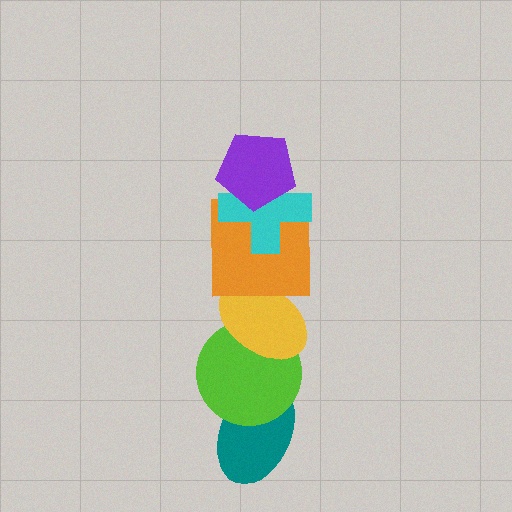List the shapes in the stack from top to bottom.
From top to bottom: the purple pentagon, the cyan cross, the orange square, the yellow ellipse, the lime circle, the teal ellipse.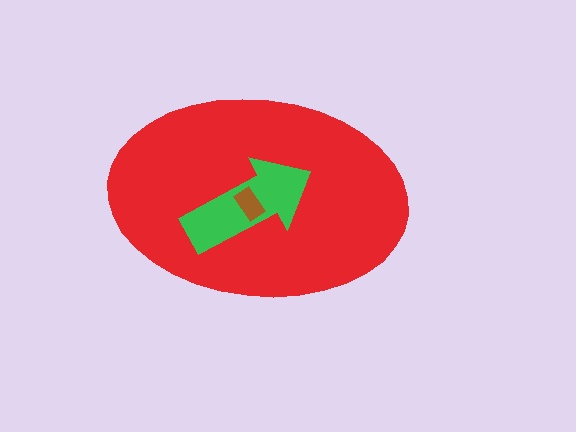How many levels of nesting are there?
3.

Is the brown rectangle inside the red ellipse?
Yes.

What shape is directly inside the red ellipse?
The green arrow.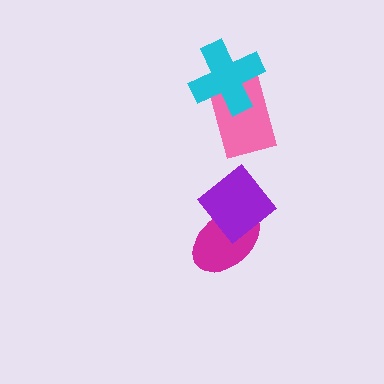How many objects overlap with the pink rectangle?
1 object overlaps with the pink rectangle.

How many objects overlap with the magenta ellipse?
1 object overlaps with the magenta ellipse.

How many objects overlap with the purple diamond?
1 object overlaps with the purple diamond.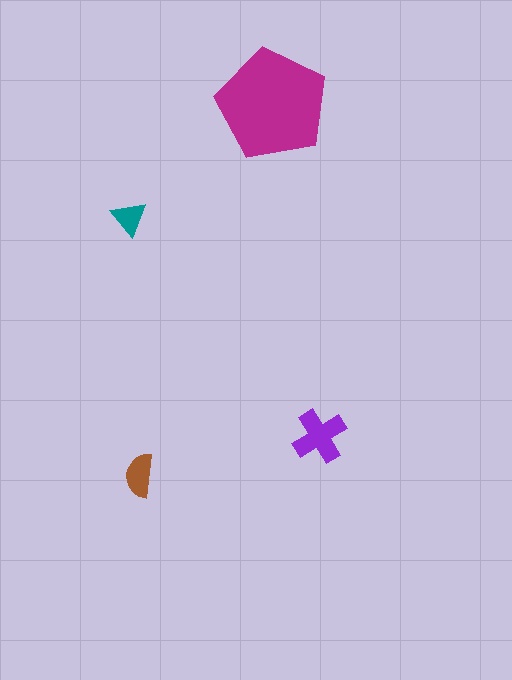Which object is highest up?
The magenta pentagon is topmost.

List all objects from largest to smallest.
The magenta pentagon, the purple cross, the brown semicircle, the teal triangle.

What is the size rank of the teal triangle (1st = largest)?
4th.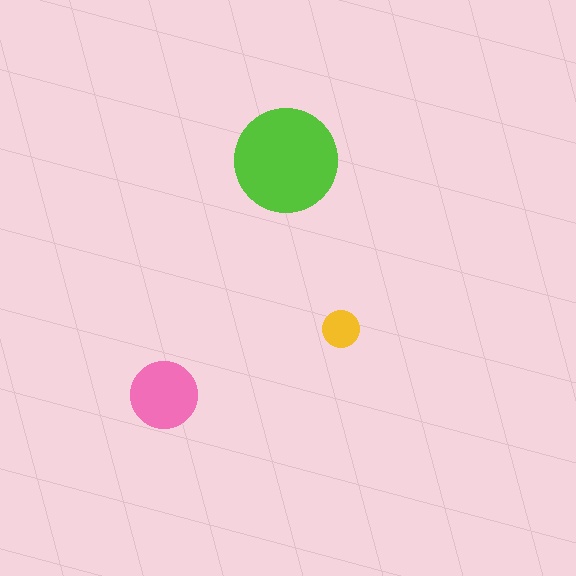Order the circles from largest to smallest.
the lime one, the pink one, the yellow one.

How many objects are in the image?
There are 3 objects in the image.